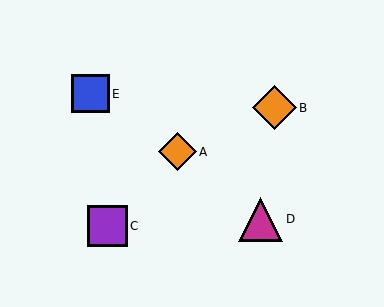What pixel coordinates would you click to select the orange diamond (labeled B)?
Click at (274, 108) to select the orange diamond B.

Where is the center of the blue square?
The center of the blue square is at (90, 94).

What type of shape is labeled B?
Shape B is an orange diamond.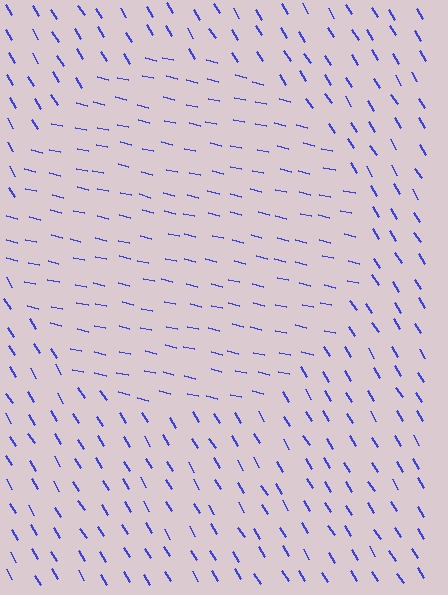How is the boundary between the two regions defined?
The boundary is defined purely by a change in line orientation (approximately 45 degrees difference). All lines are the same color and thickness.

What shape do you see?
I see a circle.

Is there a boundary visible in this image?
Yes, there is a texture boundary formed by a change in line orientation.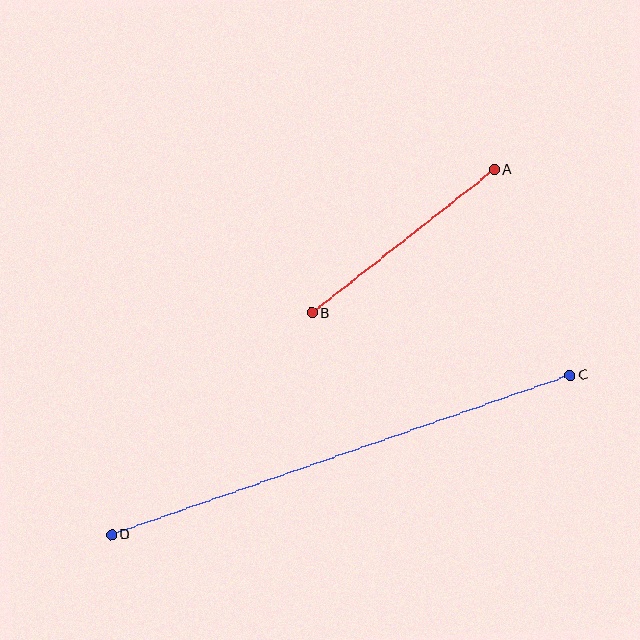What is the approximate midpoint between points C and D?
The midpoint is at approximately (341, 455) pixels.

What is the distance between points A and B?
The distance is approximately 232 pixels.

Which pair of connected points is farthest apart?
Points C and D are farthest apart.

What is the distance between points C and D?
The distance is approximately 485 pixels.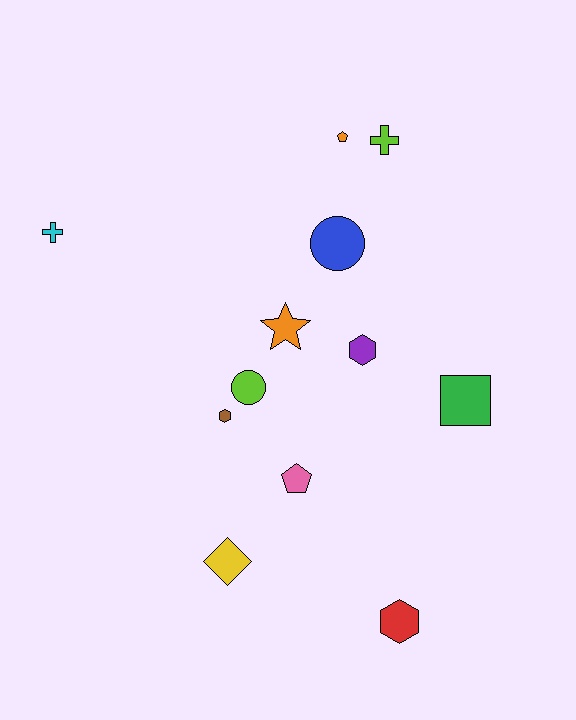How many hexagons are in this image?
There are 3 hexagons.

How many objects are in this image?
There are 12 objects.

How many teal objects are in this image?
There are no teal objects.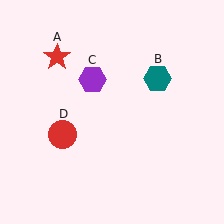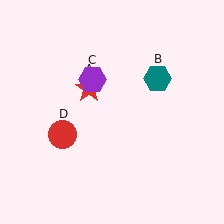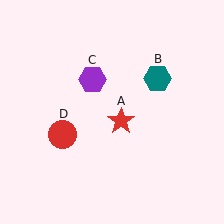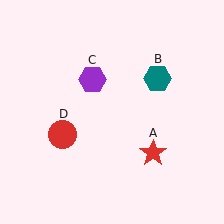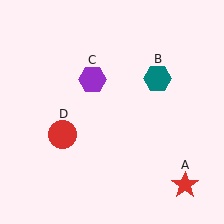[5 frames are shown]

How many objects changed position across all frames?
1 object changed position: red star (object A).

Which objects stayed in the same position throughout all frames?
Teal hexagon (object B) and purple hexagon (object C) and red circle (object D) remained stationary.